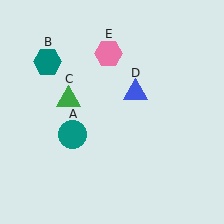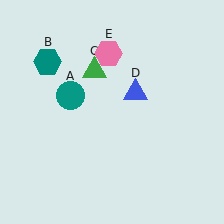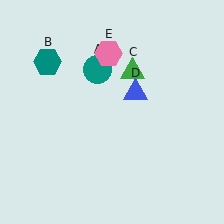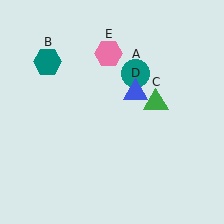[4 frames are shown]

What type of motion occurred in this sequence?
The teal circle (object A), green triangle (object C) rotated clockwise around the center of the scene.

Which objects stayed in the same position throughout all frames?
Teal hexagon (object B) and blue triangle (object D) and pink hexagon (object E) remained stationary.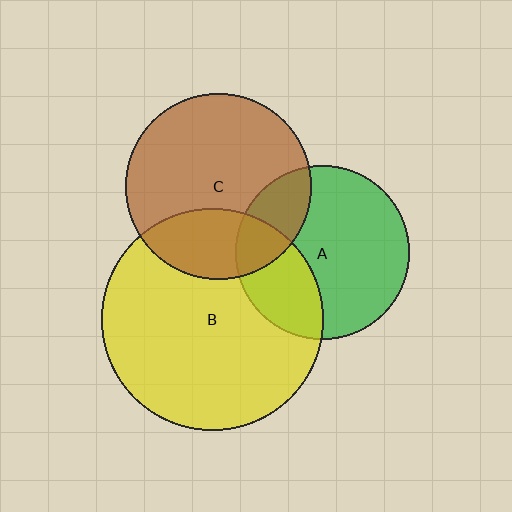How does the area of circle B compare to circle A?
Approximately 1.6 times.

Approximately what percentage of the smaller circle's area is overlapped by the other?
Approximately 30%.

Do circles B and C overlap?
Yes.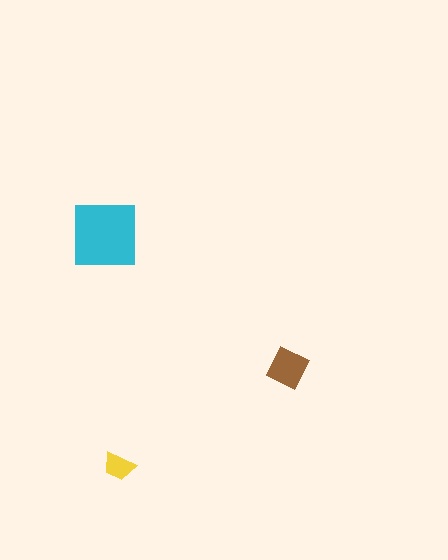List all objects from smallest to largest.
The yellow trapezoid, the brown diamond, the cyan square.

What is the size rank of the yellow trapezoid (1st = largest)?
3rd.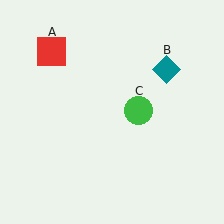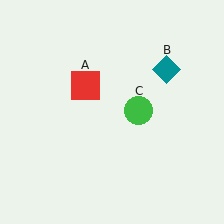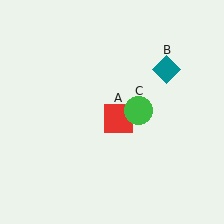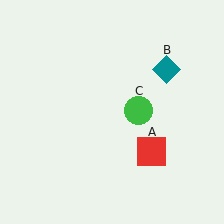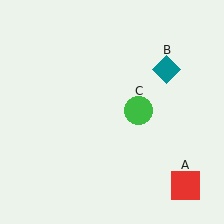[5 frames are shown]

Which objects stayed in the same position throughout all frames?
Teal diamond (object B) and green circle (object C) remained stationary.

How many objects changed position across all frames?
1 object changed position: red square (object A).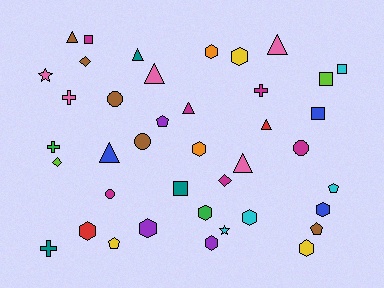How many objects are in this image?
There are 40 objects.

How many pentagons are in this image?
There are 4 pentagons.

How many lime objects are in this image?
There are 2 lime objects.